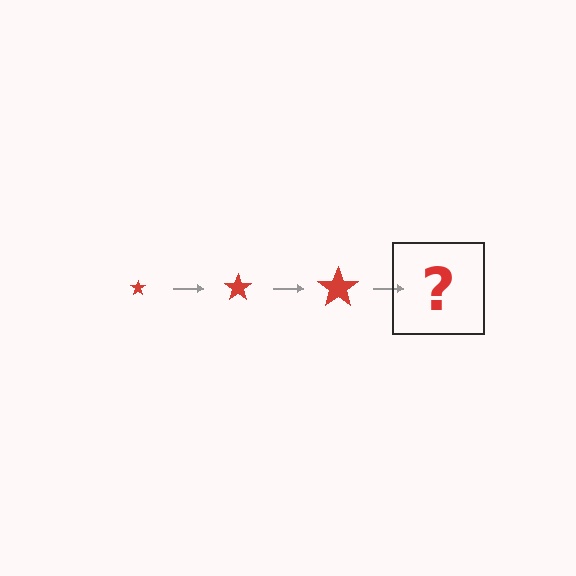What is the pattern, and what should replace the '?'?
The pattern is that the star gets progressively larger each step. The '?' should be a red star, larger than the previous one.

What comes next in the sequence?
The next element should be a red star, larger than the previous one.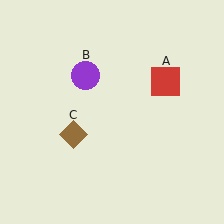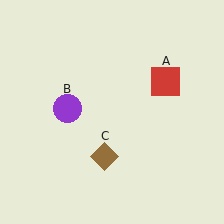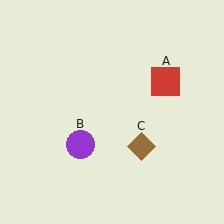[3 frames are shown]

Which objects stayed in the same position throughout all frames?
Red square (object A) remained stationary.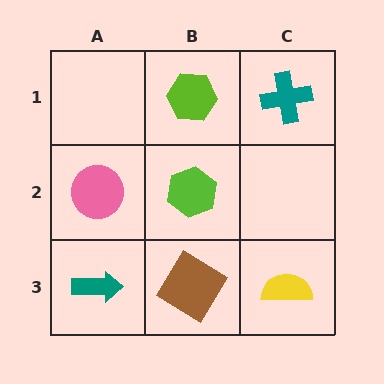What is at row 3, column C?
A yellow semicircle.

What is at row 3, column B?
A brown diamond.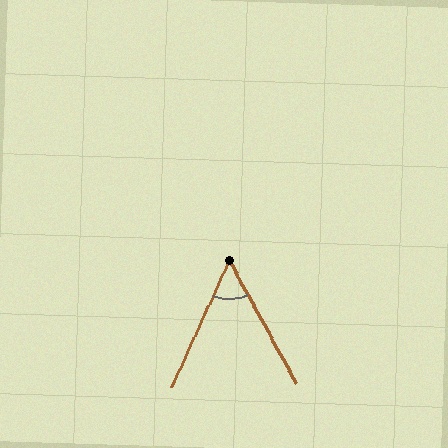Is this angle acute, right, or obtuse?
It is acute.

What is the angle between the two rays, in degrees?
Approximately 53 degrees.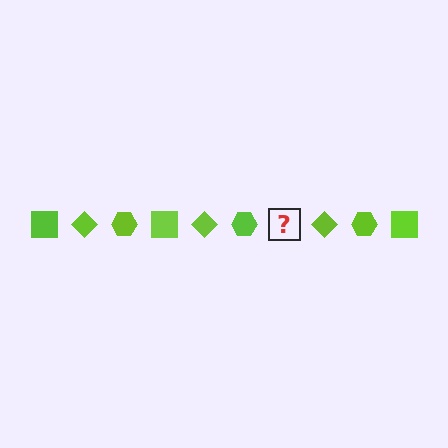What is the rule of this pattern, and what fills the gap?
The rule is that the pattern cycles through square, diamond, hexagon shapes in lime. The gap should be filled with a lime square.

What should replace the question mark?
The question mark should be replaced with a lime square.